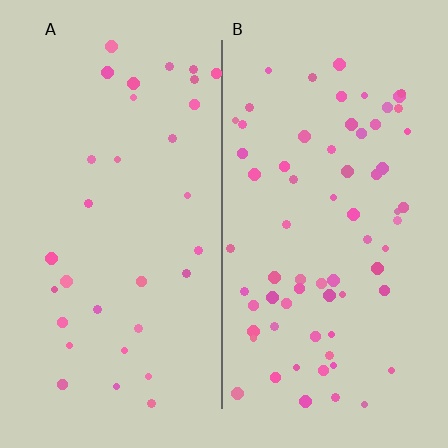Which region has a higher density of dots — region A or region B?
B (the right).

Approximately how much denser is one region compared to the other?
Approximately 2.1× — region B over region A.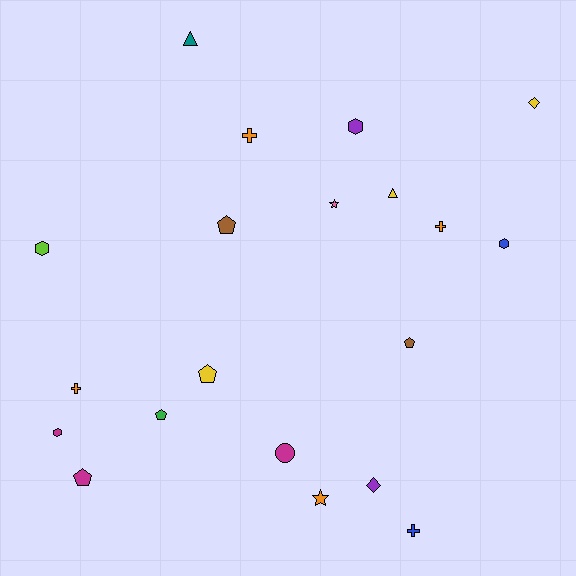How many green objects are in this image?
There is 1 green object.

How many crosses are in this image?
There are 4 crosses.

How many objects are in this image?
There are 20 objects.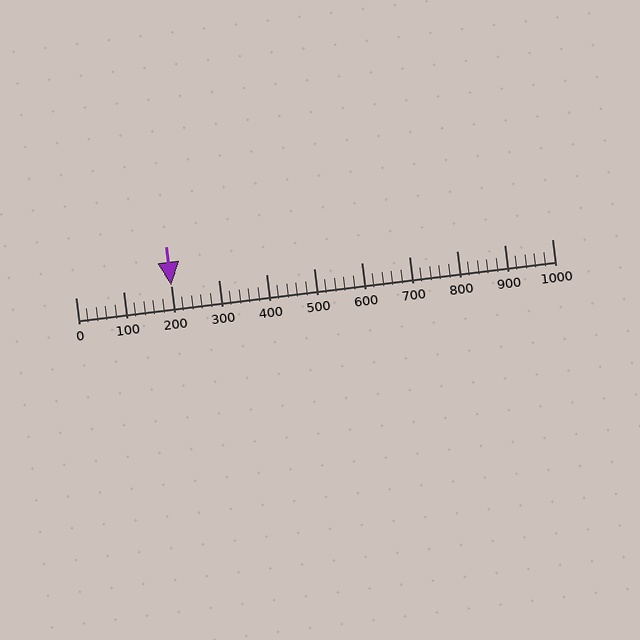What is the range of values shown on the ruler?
The ruler shows values from 0 to 1000.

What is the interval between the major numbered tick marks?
The major tick marks are spaced 100 units apart.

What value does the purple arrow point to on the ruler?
The purple arrow points to approximately 200.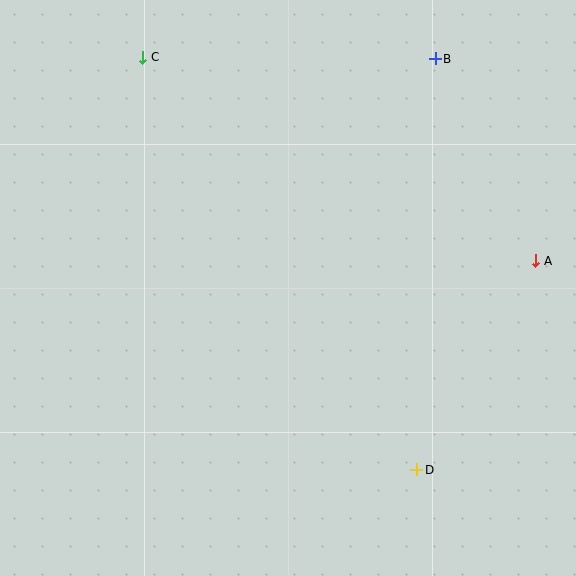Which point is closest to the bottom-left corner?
Point D is closest to the bottom-left corner.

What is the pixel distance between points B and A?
The distance between B and A is 226 pixels.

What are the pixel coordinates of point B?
Point B is at (435, 59).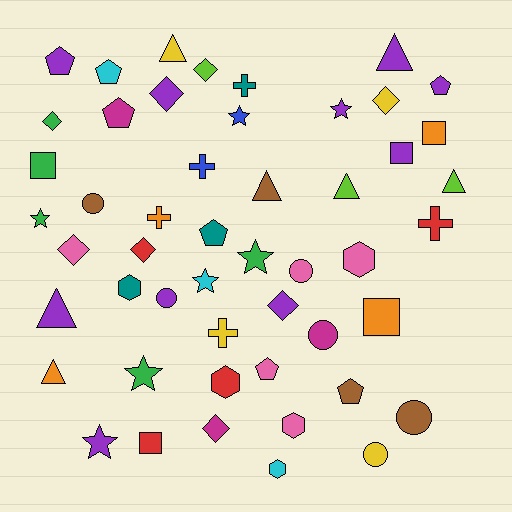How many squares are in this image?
There are 5 squares.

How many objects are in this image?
There are 50 objects.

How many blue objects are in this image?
There are 2 blue objects.